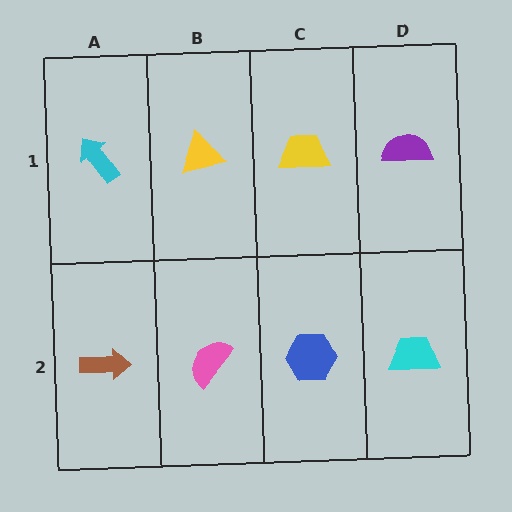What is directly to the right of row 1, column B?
A yellow trapezoid.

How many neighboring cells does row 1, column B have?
3.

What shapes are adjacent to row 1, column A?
A brown arrow (row 2, column A), a yellow triangle (row 1, column B).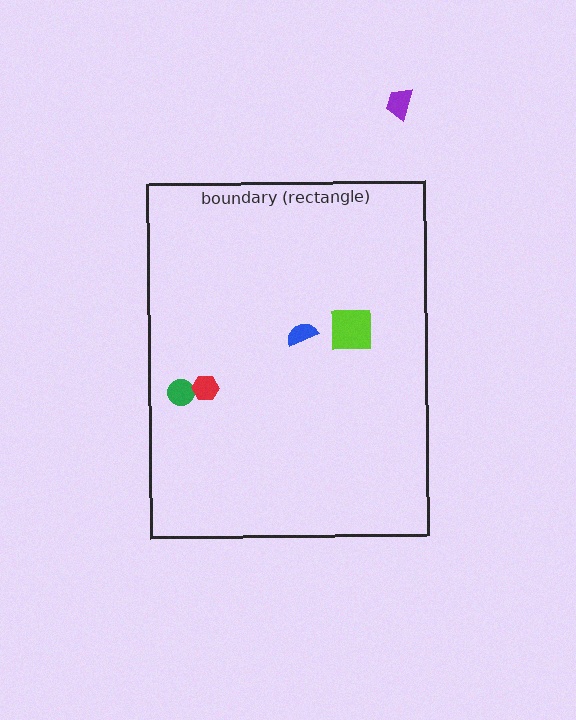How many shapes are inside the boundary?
4 inside, 1 outside.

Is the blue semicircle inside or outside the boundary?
Inside.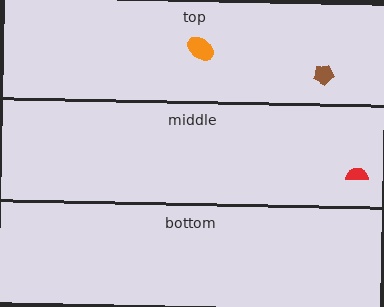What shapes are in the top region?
The brown pentagon, the orange ellipse.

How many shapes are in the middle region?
1.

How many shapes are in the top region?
2.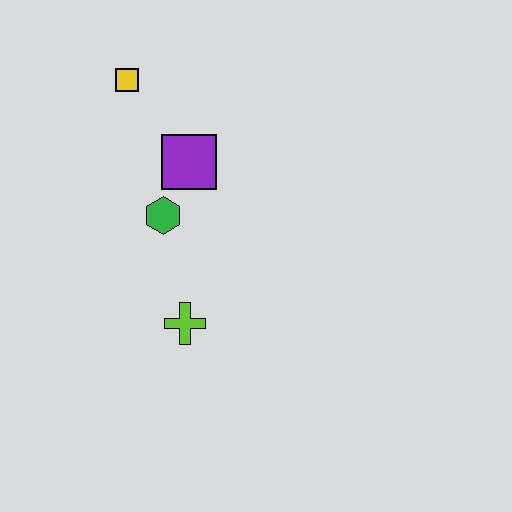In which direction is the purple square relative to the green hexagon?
The purple square is above the green hexagon.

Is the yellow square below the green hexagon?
No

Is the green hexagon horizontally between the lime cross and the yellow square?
Yes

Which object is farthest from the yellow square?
The lime cross is farthest from the yellow square.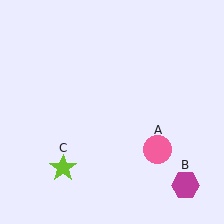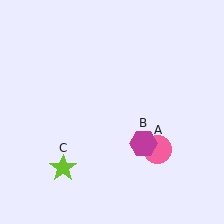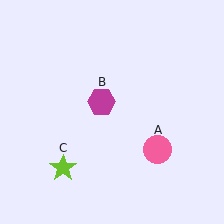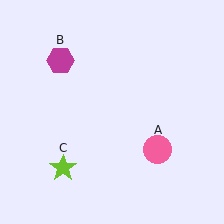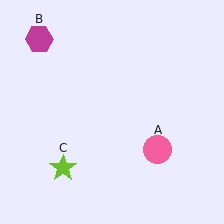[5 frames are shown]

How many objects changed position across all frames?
1 object changed position: magenta hexagon (object B).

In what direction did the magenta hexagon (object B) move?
The magenta hexagon (object B) moved up and to the left.